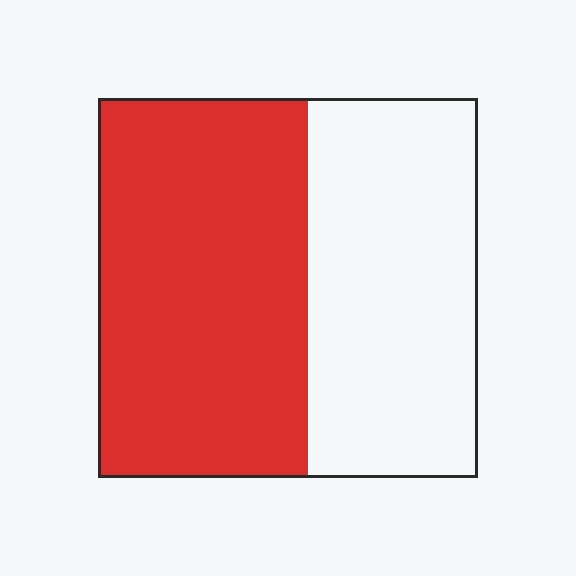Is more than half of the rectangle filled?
Yes.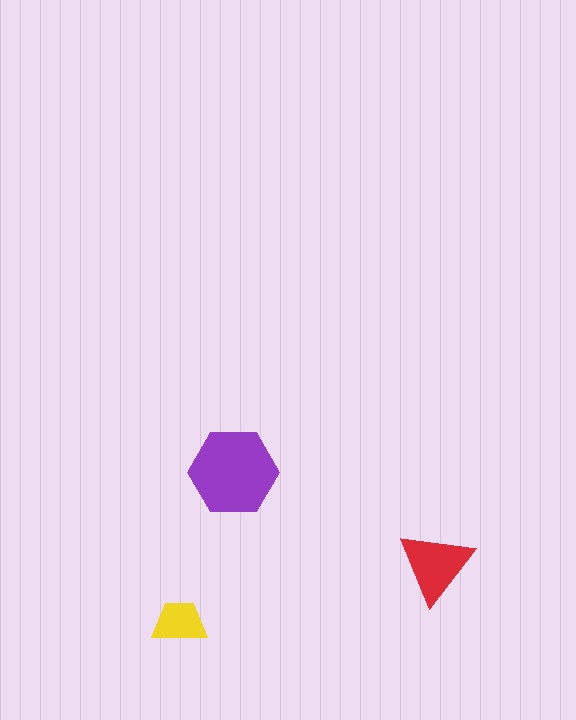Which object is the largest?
The purple hexagon.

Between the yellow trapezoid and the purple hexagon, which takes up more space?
The purple hexagon.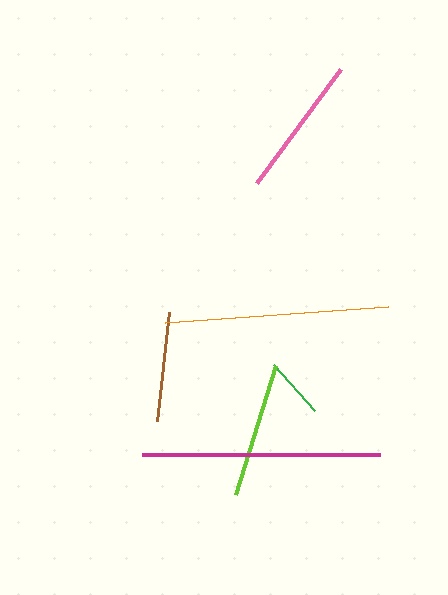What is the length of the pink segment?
The pink segment is approximately 142 pixels long.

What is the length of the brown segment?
The brown segment is approximately 110 pixels long.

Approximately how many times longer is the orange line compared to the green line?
The orange line is approximately 3.6 times the length of the green line.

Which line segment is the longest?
The magenta line is the longest at approximately 238 pixels.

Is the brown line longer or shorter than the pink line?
The pink line is longer than the brown line.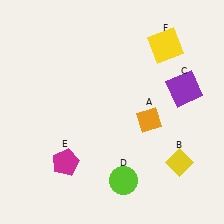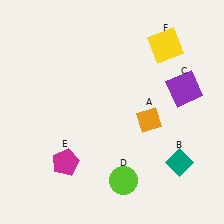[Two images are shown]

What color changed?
The diamond (B) changed from yellow in Image 1 to teal in Image 2.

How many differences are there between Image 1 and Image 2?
There is 1 difference between the two images.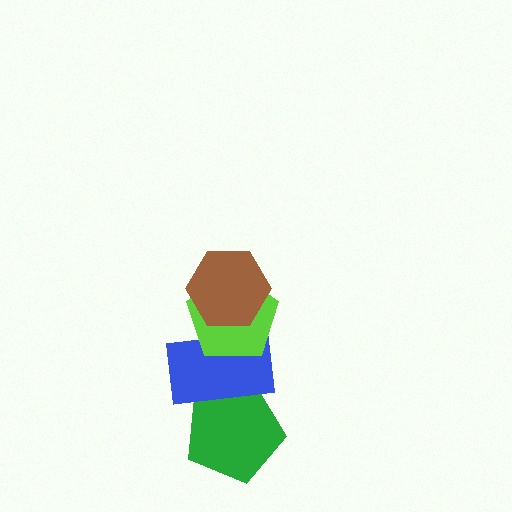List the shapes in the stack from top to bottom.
From top to bottom: the brown hexagon, the lime pentagon, the blue rectangle, the green pentagon.